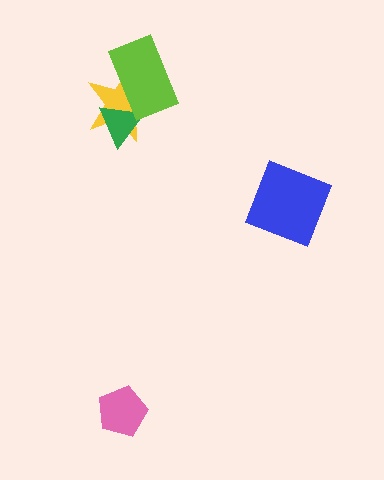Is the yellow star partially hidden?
Yes, it is partially covered by another shape.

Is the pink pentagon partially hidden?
No, no other shape covers it.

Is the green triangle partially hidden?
Yes, it is partially covered by another shape.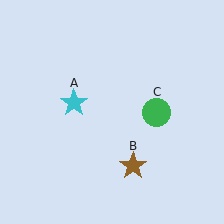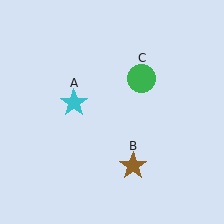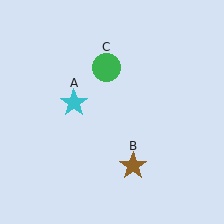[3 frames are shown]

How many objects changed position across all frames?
1 object changed position: green circle (object C).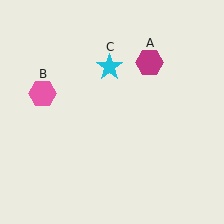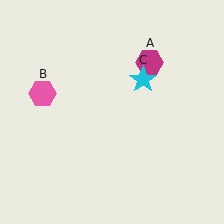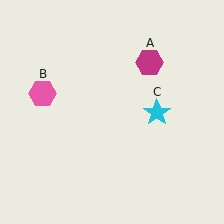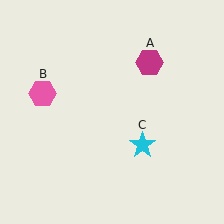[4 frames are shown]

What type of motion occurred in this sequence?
The cyan star (object C) rotated clockwise around the center of the scene.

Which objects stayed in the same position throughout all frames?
Magenta hexagon (object A) and pink hexagon (object B) remained stationary.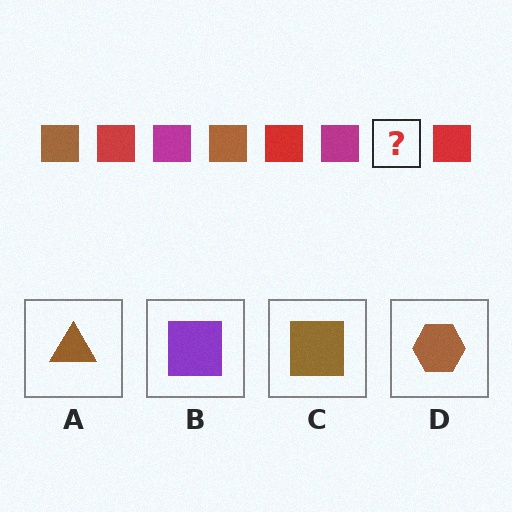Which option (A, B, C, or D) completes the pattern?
C.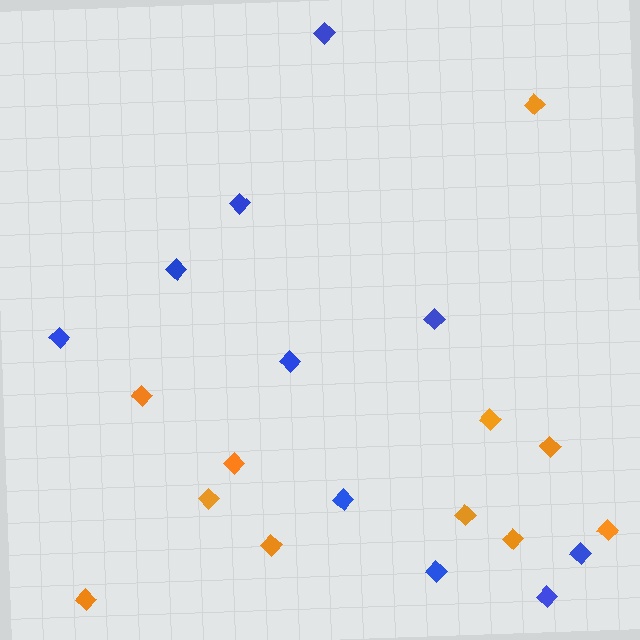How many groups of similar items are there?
There are 2 groups: one group of orange diamonds (11) and one group of blue diamonds (10).